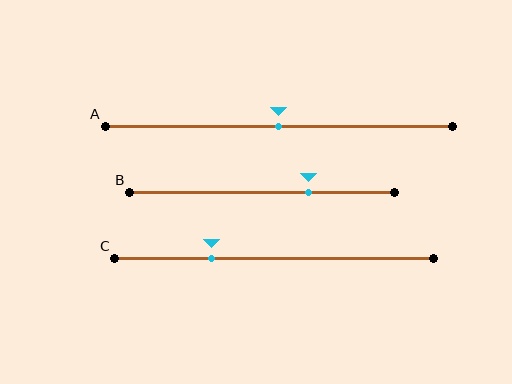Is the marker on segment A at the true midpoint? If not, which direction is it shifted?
Yes, the marker on segment A is at the true midpoint.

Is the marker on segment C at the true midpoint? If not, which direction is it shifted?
No, the marker on segment C is shifted to the left by about 20% of the segment length.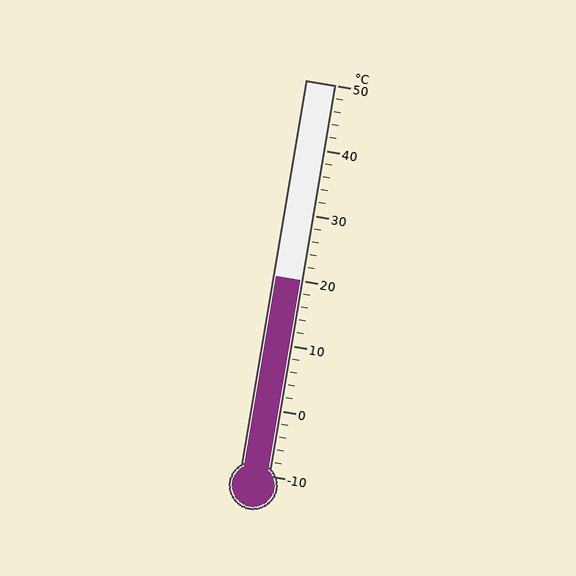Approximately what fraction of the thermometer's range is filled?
The thermometer is filled to approximately 50% of its range.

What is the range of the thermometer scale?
The thermometer scale ranges from -10°C to 50°C.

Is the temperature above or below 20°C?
The temperature is at 20°C.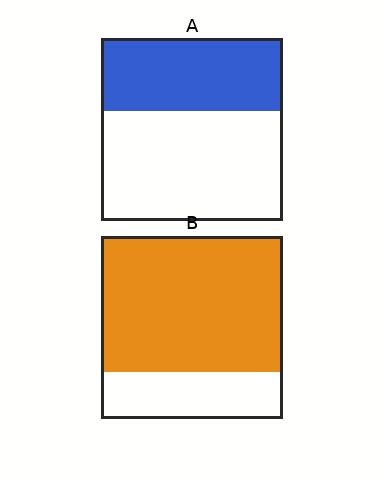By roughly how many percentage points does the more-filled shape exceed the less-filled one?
By roughly 35 percentage points (B over A).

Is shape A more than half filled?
No.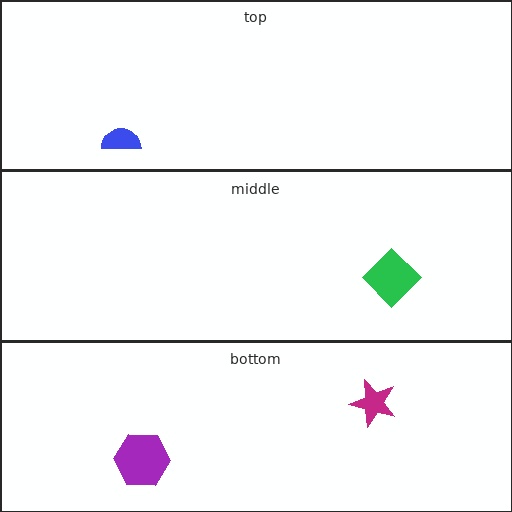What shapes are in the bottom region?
The purple hexagon, the magenta star.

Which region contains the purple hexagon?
The bottom region.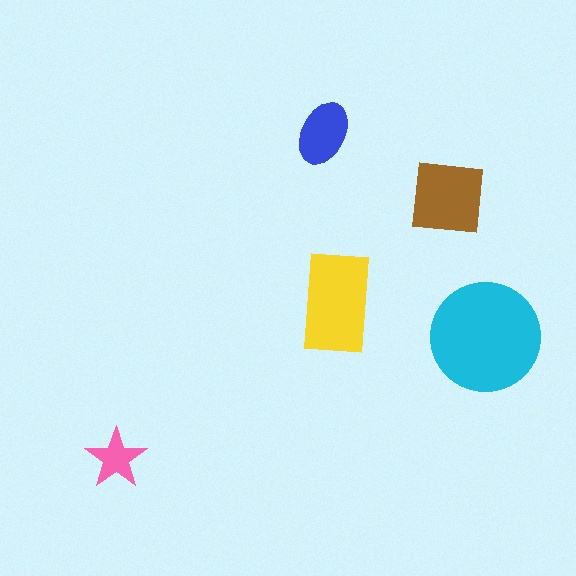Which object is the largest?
The cyan circle.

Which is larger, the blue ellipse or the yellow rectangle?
The yellow rectangle.